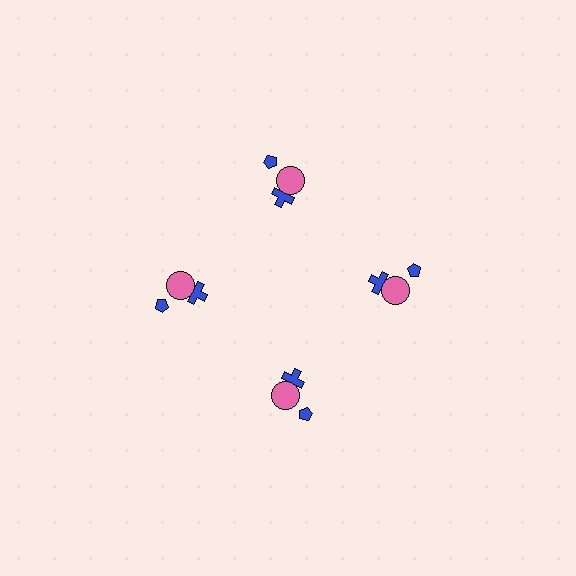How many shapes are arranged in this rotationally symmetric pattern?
There are 12 shapes, arranged in 4 groups of 3.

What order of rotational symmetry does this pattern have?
This pattern has 4-fold rotational symmetry.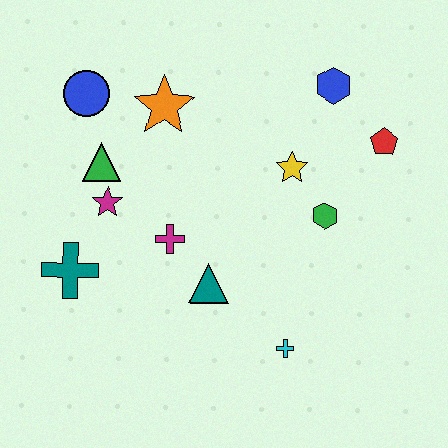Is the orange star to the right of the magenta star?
Yes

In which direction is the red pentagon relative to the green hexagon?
The red pentagon is above the green hexagon.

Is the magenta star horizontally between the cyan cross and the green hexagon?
No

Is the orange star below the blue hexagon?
Yes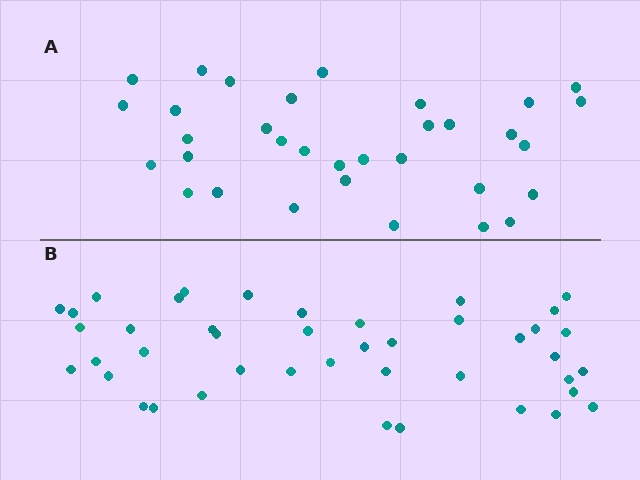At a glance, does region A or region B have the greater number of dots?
Region B (the bottom region) has more dots.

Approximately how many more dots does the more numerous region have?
Region B has roughly 10 or so more dots than region A.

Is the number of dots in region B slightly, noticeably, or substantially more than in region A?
Region B has noticeably more, but not dramatically so. The ratio is roughly 1.3 to 1.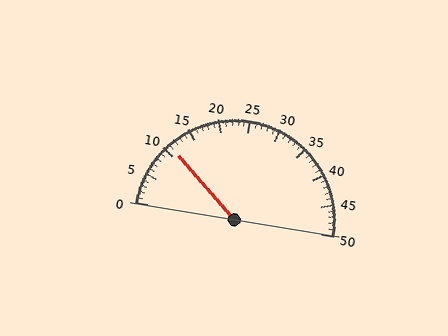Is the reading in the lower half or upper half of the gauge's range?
The reading is in the lower half of the range (0 to 50).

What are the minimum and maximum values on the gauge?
The gauge ranges from 0 to 50.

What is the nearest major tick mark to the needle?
The nearest major tick mark is 10.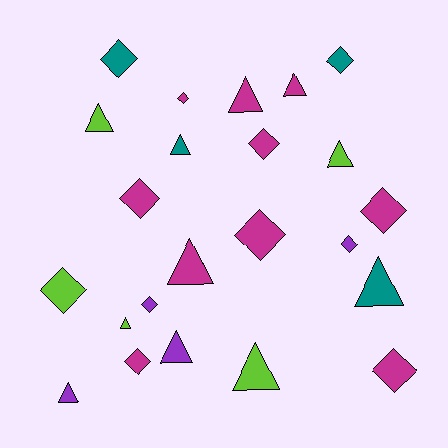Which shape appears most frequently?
Diamond, with 12 objects.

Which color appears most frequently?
Magenta, with 10 objects.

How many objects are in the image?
There are 23 objects.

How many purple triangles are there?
There are 2 purple triangles.